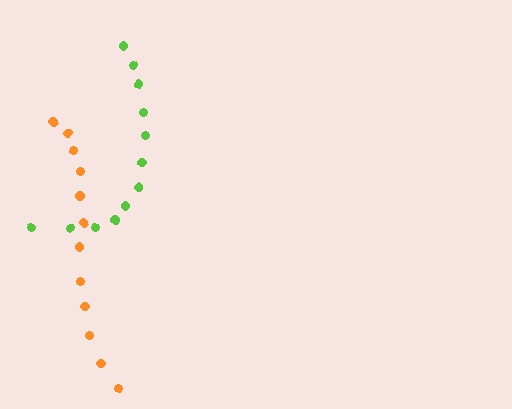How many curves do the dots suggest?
There are 2 distinct paths.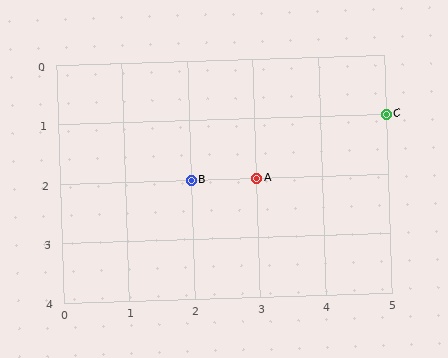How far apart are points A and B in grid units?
Points A and B are 1 column apart.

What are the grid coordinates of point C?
Point C is at grid coordinates (5, 1).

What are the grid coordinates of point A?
Point A is at grid coordinates (3, 2).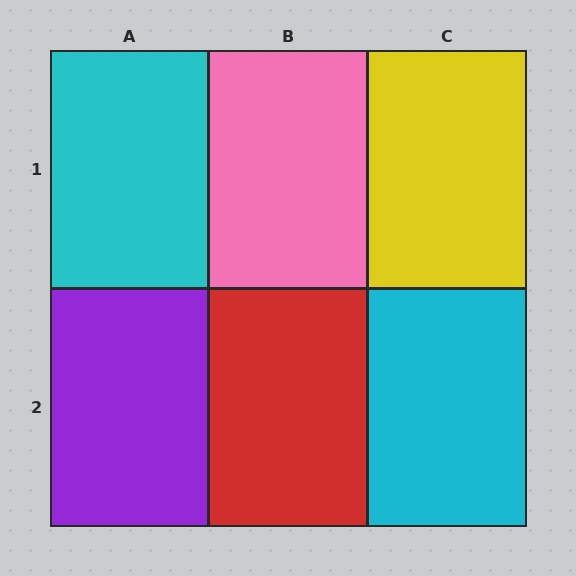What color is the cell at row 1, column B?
Pink.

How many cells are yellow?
1 cell is yellow.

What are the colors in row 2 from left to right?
Purple, red, cyan.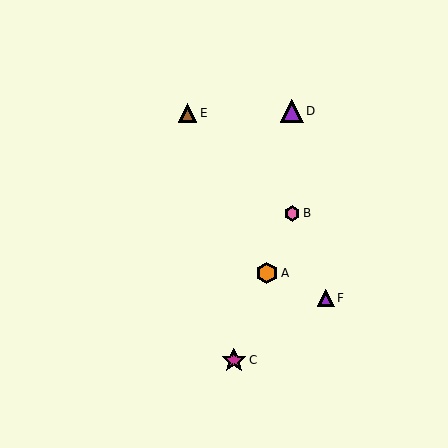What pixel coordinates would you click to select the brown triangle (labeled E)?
Click at (187, 113) to select the brown triangle E.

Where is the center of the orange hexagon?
The center of the orange hexagon is at (267, 273).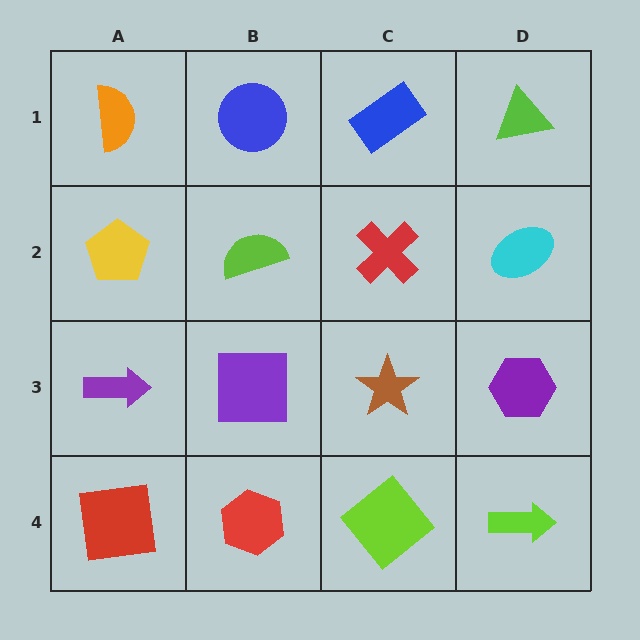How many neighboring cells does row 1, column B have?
3.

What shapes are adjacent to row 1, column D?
A cyan ellipse (row 2, column D), a blue rectangle (row 1, column C).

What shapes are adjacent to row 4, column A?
A purple arrow (row 3, column A), a red hexagon (row 4, column B).